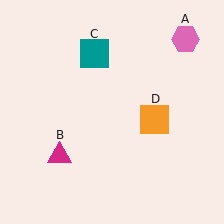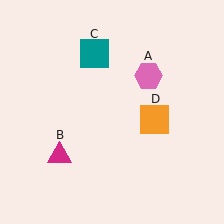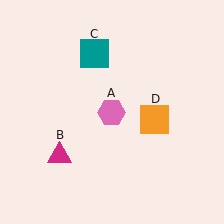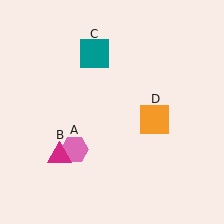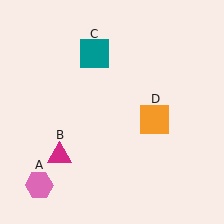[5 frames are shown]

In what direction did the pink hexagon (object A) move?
The pink hexagon (object A) moved down and to the left.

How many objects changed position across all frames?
1 object changed position: pink hexagon (object A).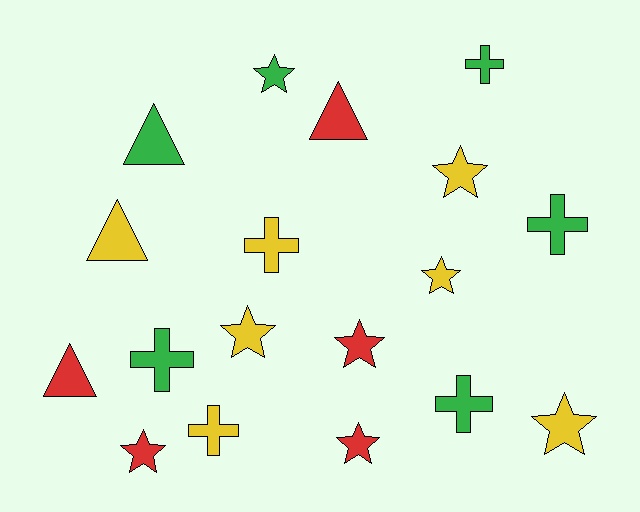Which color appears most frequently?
Yellow, with 7 objects.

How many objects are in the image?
There are 18 objects.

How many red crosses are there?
There are no red crosses.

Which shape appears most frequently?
Star, with 8 objects.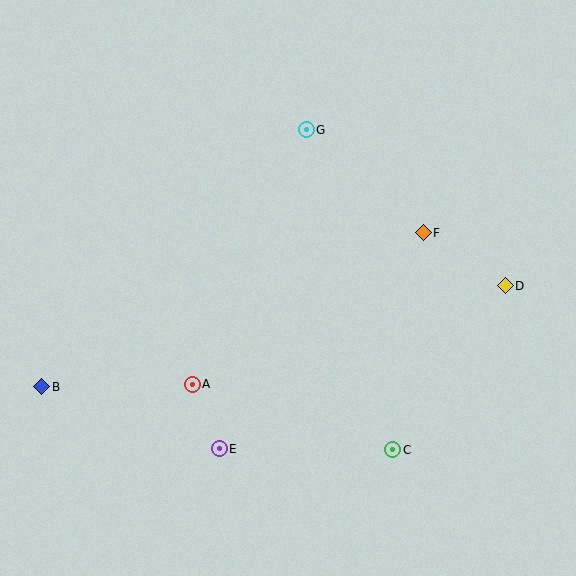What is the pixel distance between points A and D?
The distance between A and D is 328 pixels.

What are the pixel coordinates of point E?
Point E is at (219, 449).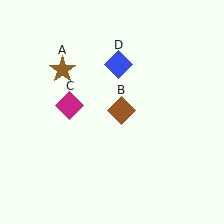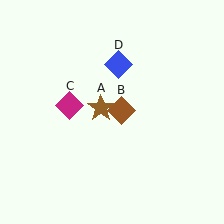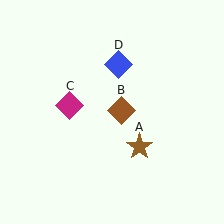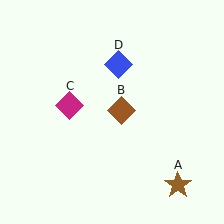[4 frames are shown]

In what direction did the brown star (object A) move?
The brown star (object A) moved down and to the right.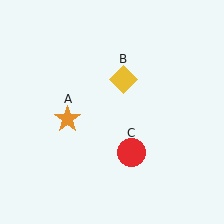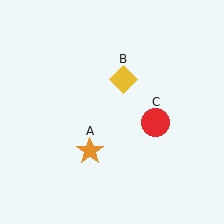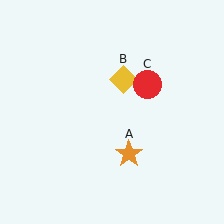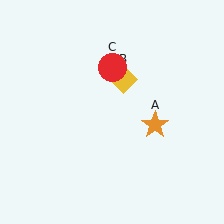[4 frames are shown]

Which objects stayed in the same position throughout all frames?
Yellow diamond (object B) remained stationary.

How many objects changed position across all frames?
2 objects changed position: orange star (object A), red circle (object C).